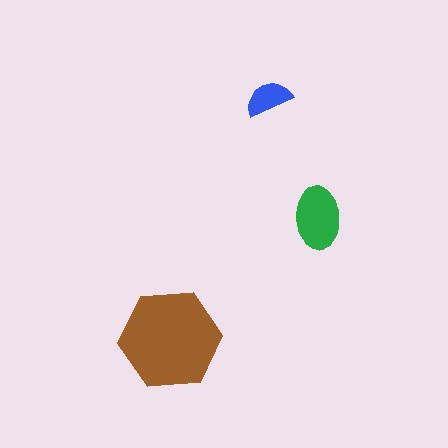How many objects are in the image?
There are 3 objects in the image.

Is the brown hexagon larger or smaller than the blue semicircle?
Larger.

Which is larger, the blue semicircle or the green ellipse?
The green ellipse.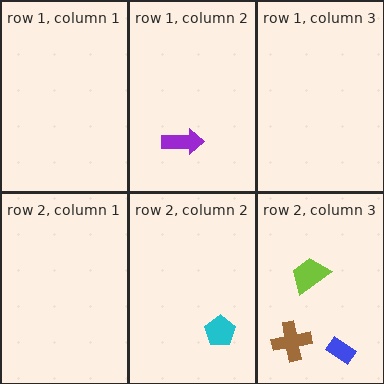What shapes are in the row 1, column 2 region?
The purple arrow.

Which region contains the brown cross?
The row 2, column 3 region.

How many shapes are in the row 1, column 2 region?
1.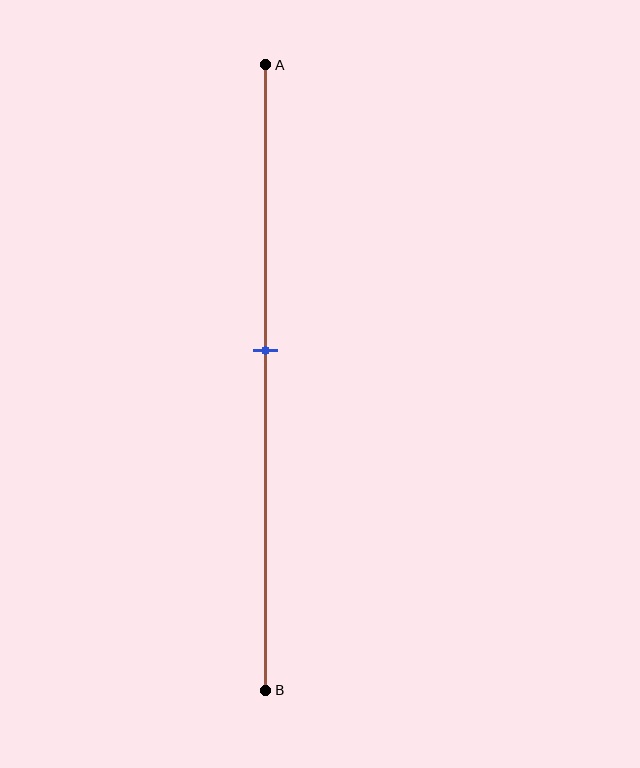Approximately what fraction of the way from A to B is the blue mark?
The blue mark is approximately 45% of the way from A to B.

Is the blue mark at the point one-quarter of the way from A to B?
No, the mark is at about 45% from A, not at the 25% one-quarter point.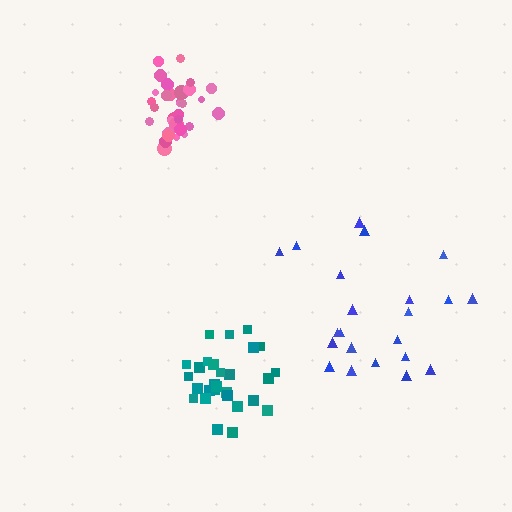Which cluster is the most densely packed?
Pink.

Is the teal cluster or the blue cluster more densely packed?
Teal.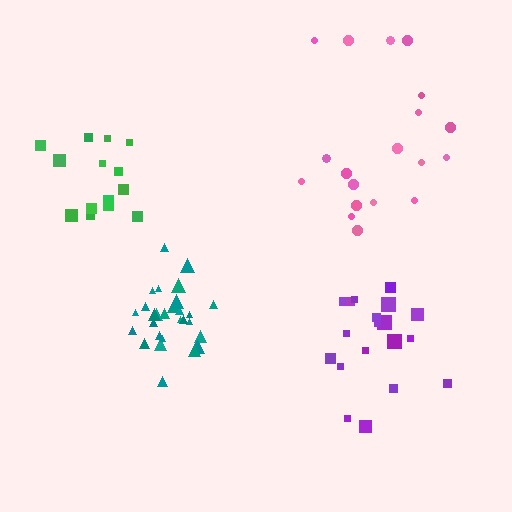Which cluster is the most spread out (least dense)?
Pink.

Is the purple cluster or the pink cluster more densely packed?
Purple.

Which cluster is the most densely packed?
Teal.